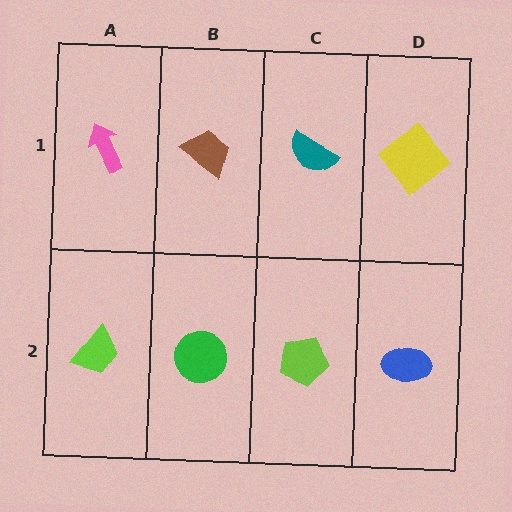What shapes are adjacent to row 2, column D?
A yellow diamond (row 1, column D), a lime pentagon (row 2, column C).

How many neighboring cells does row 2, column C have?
3.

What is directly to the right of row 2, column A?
A green circle.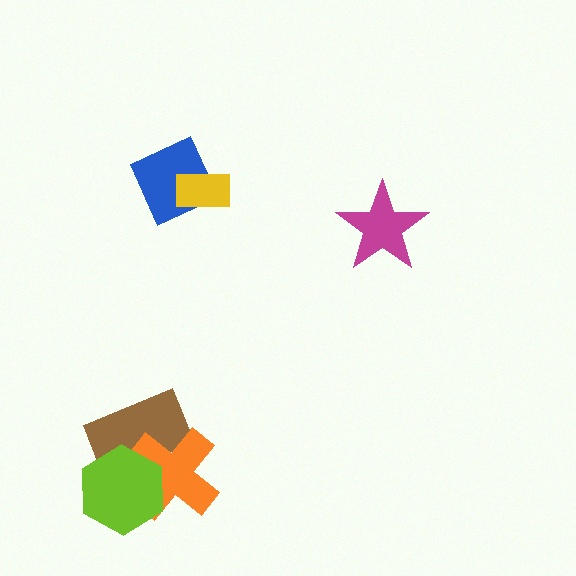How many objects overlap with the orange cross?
2 objects overlap with the orange cross.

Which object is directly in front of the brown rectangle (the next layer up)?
The orange cross is directly in front of the brown rectangle.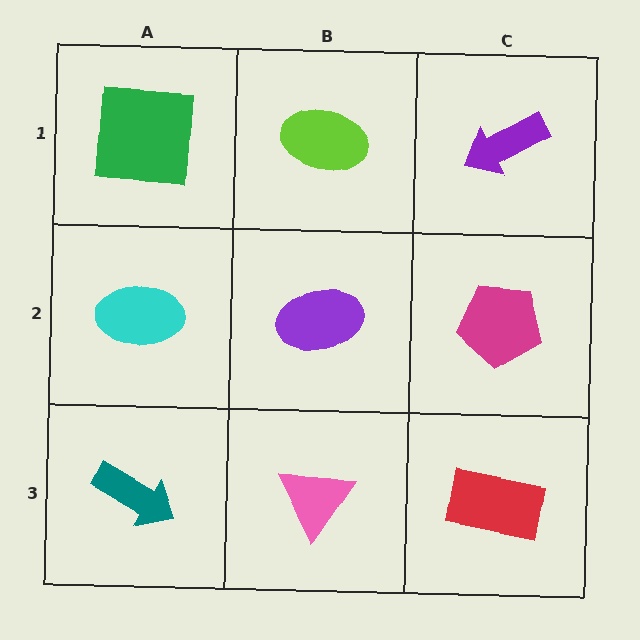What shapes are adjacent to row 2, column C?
A purple arrow (row 1, column C), a red rectangle (row 3, column C), a purple ellipse (row 2, column B).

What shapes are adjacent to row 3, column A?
A cyan ellipse (row 2, column A), a pink triangle (row 3, column B).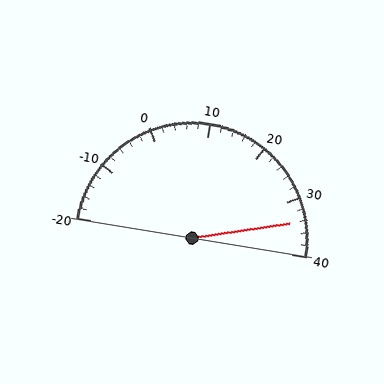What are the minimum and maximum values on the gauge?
The gauge ranges from -20 to 40.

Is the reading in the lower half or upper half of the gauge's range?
The reading is in the upper half of the range (-20 to 40).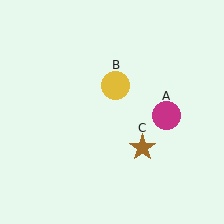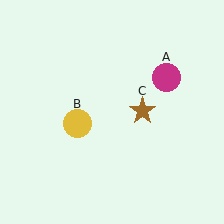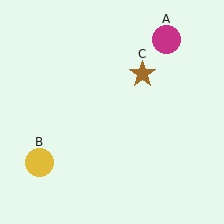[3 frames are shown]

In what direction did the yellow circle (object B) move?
The yellow circle (object B) moved down and to the left.